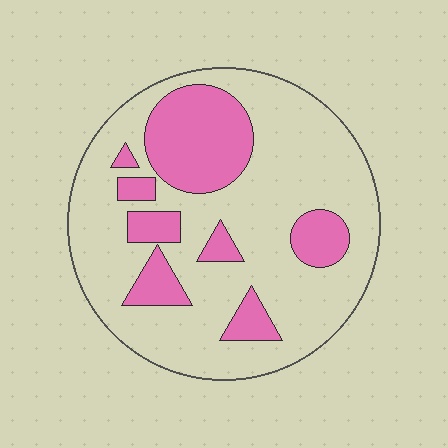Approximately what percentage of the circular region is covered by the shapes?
Approximately 25%.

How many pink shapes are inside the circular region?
8.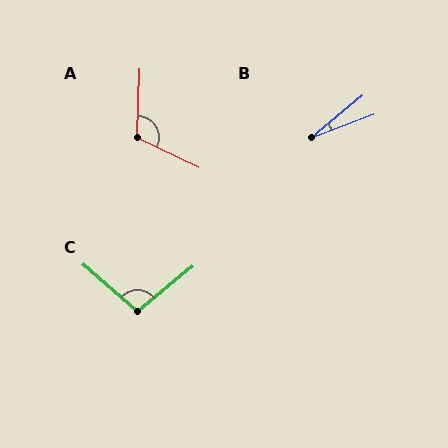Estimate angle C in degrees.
Approximately 99 degrees.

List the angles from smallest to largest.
B (19°), C (99°), A (113°).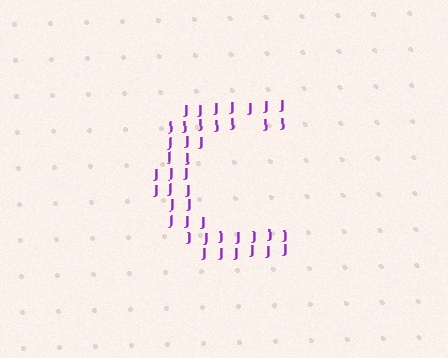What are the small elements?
The small elements are letter J's.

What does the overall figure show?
The overall figure shows the letter C.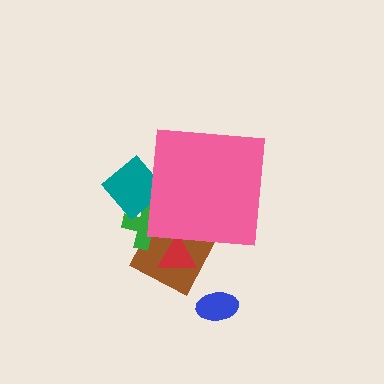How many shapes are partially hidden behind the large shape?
4 shapes are partially hidden.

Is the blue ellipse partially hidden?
No, the blue ellipse is fully visible.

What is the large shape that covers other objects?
A pink square.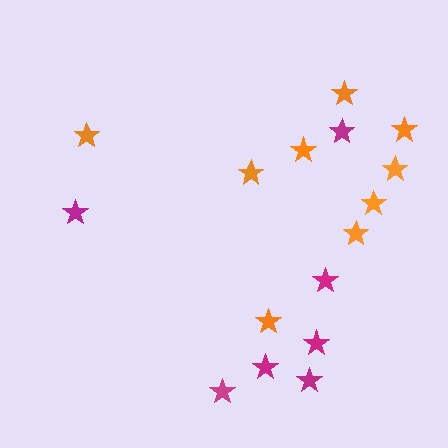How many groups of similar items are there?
There are 2 groups: one group of magenta stars (7) and one group of orange stars (9).